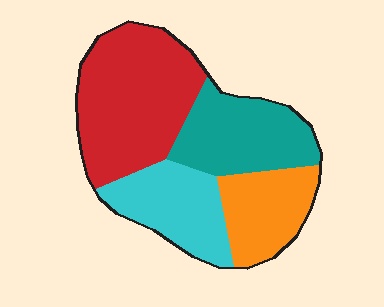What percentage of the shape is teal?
Teal takes up about one quarter (1/4) of the shape.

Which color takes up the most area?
Red, at roughly 40%.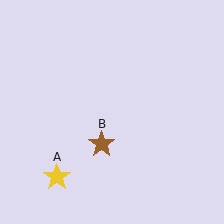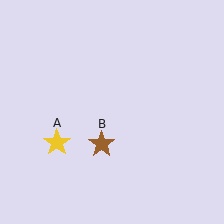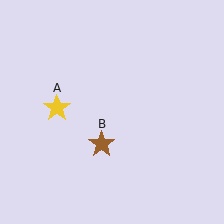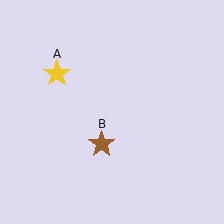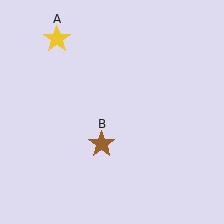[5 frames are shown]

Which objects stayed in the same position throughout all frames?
Brown star (object B) remained stationary.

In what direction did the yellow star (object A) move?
The yellow star (object A) moved up.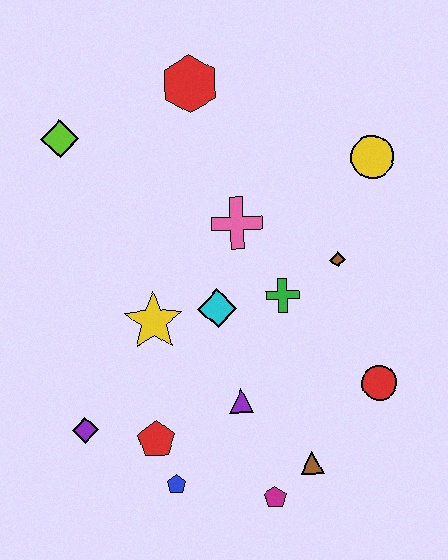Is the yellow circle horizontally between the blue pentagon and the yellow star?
No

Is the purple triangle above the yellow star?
No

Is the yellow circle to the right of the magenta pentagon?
Yes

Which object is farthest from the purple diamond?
The yellow circle is farthest from the purple diamond.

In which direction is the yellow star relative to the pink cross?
The yellow star is below the pink cross.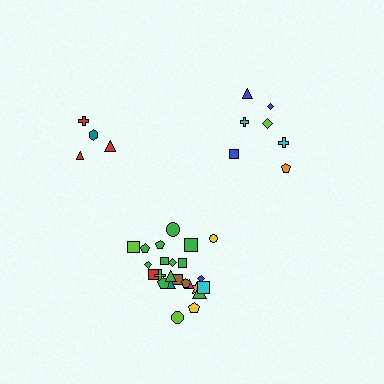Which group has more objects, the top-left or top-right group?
The top-right group.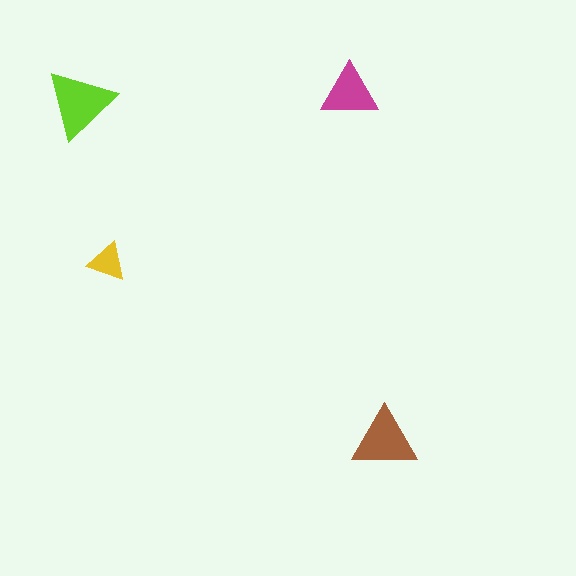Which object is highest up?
The magenta triangle is topmost.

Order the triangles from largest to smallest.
the lime one, the brown one, the magenta one, the yellow one.